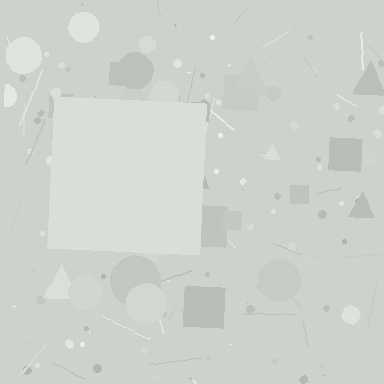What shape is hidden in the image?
A square is hidden in the image.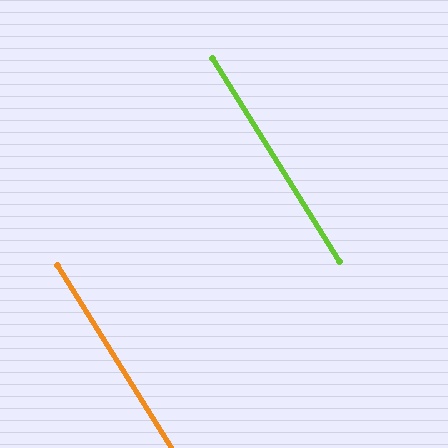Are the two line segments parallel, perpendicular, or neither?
Parallel — their directions differ by only 0.1°.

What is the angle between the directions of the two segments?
Approximately 0 degrees.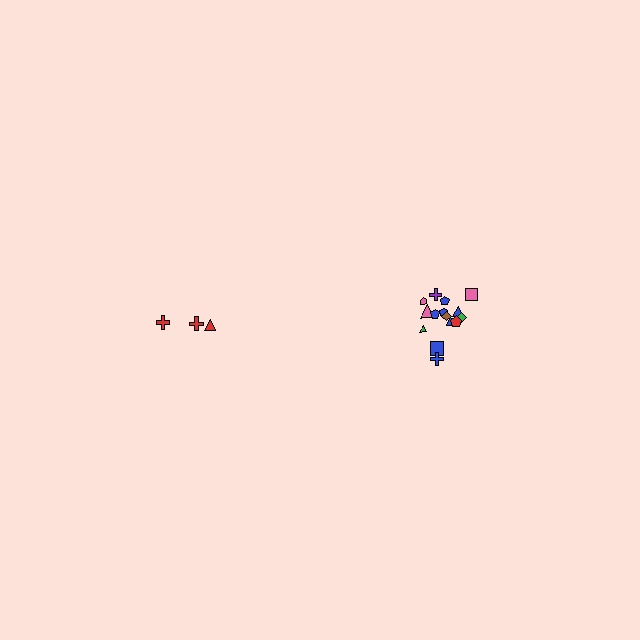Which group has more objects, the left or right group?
The right group.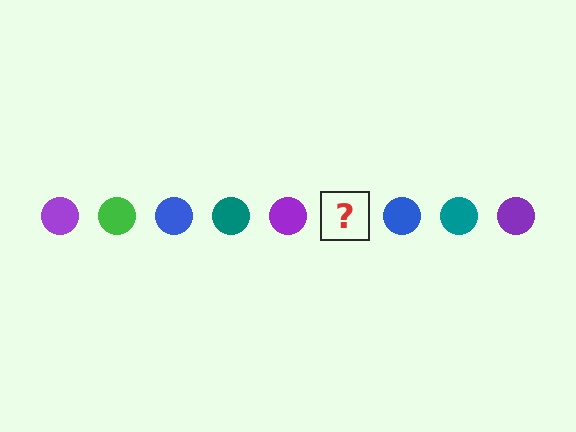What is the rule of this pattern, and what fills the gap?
The rule is that the pattern cycles through purple, green, blue, teal circles. The gap should be filled with a green circle.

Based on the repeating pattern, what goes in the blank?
The blank should be a green circle.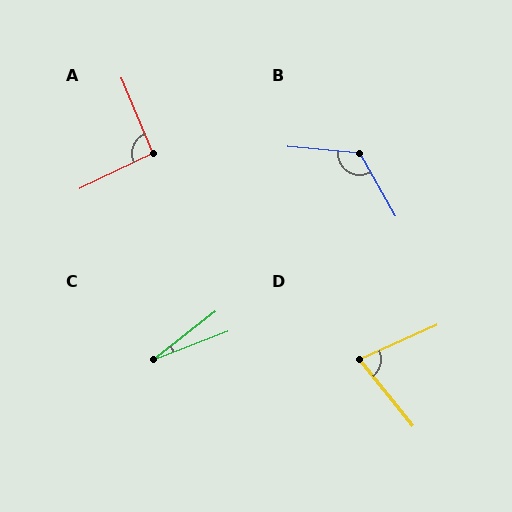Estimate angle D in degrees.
Approximately 75 degrees.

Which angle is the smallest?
C, at approximately 17 degrees.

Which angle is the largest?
B, at approximately 125 degrees.